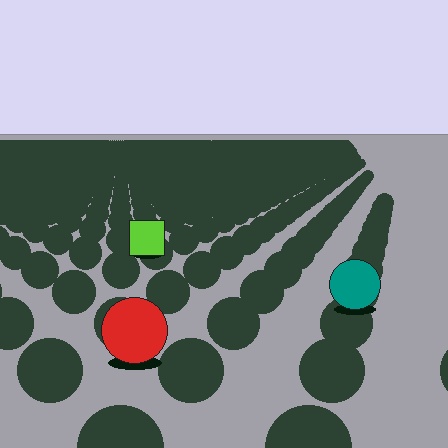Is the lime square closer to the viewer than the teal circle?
No. The teal circle is closer — you can tell from the texture gradient: the ground texture is coarser near it.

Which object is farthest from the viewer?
The lime square is farthest from the viewer. It appears smaller and the ground texture around it is denser.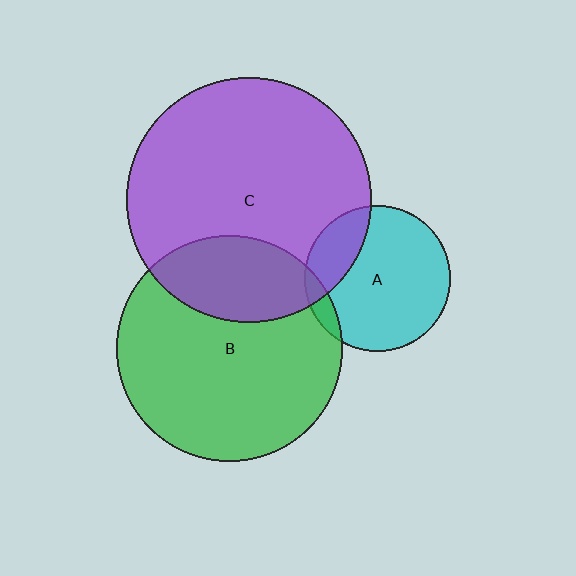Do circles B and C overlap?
Yes.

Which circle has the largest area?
Circle C (purple).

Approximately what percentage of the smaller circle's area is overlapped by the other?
Approximately 25%.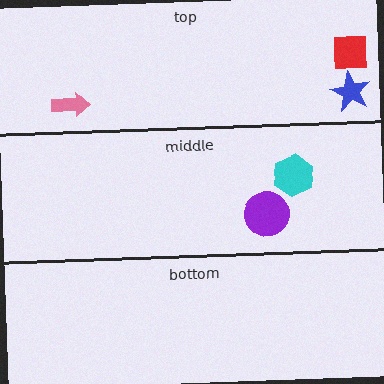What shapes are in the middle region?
The cyan hexagon, the purple circle.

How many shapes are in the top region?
3.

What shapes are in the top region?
The pink arrow, the red square, the blue star.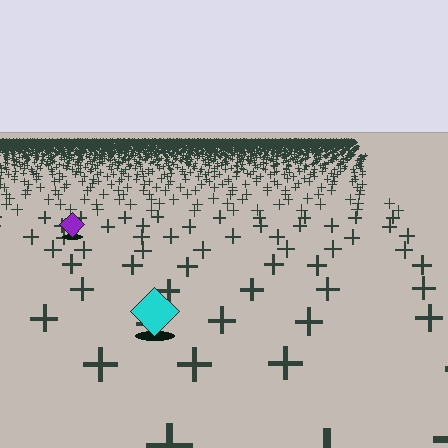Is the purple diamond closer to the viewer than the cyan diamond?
No. The cyan diamond is closer — you can tell from the texture gradient: the ground texture is coarser near it.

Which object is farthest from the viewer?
The purple diamond is farthest from the viewer. It appears smaller and the ground texture around it is denser.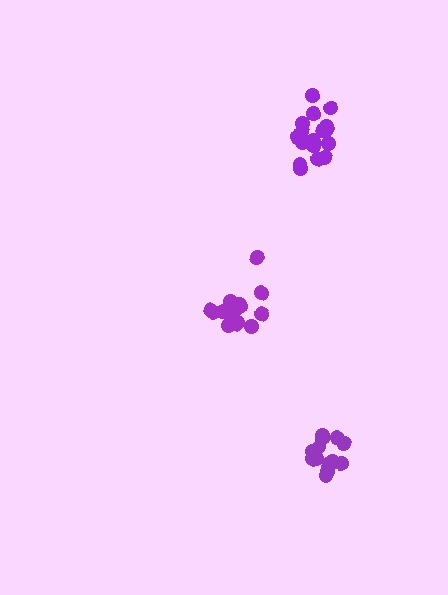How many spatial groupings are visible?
There are 3 spatial groupings.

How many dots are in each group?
Group 1: 15 dots, Group 2: 18 dots, Group 3: 17 dots (50 total).